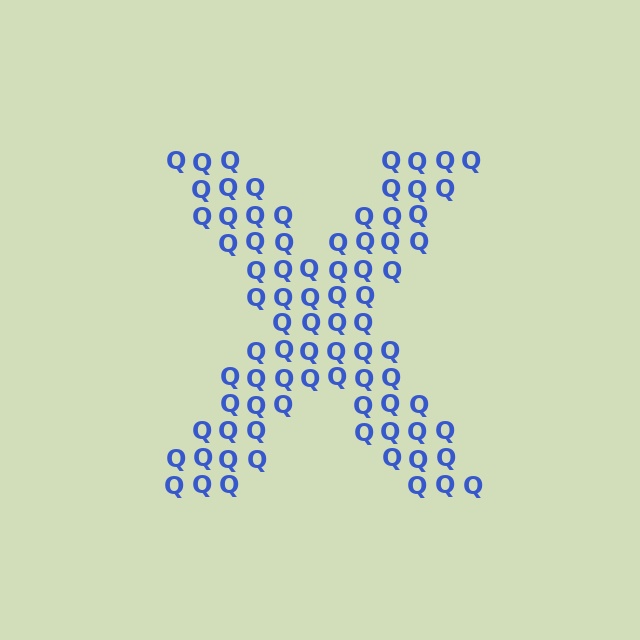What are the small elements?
The small elements are letter Q's.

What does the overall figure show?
The overall figure shows the letter X.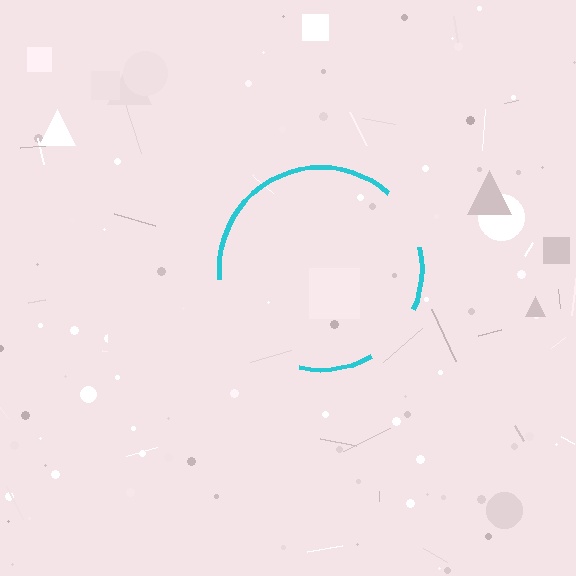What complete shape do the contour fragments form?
The contour fragments form a circle.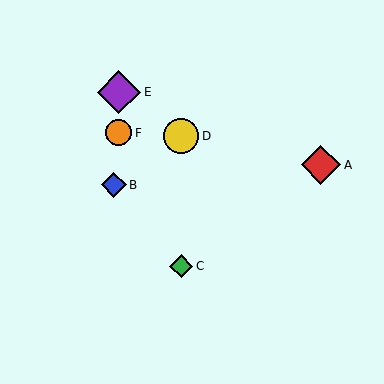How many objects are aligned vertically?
2 objects (C, D) are aligned vertically.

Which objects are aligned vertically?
Objects C, D are aligned vertically.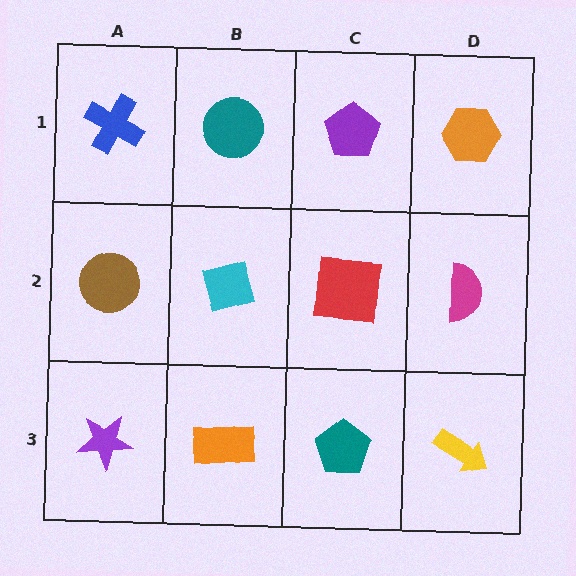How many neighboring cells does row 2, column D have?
3.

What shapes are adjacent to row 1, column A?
A brown circle (row 2, column A), a teal circle (row 1, column B).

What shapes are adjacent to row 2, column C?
A purple pentagon (row 1, column C), a teal pentagon (row 3, column C), a cyan square (row 2, column B), a magenta semicircle (row 2, column D).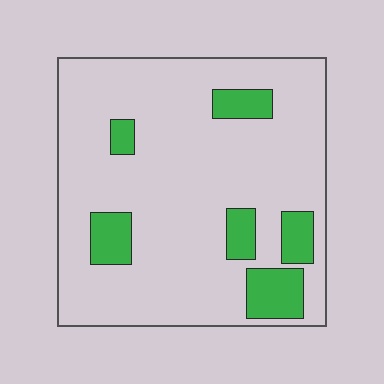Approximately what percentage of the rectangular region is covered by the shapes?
Approximately 15%.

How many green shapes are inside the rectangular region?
6.